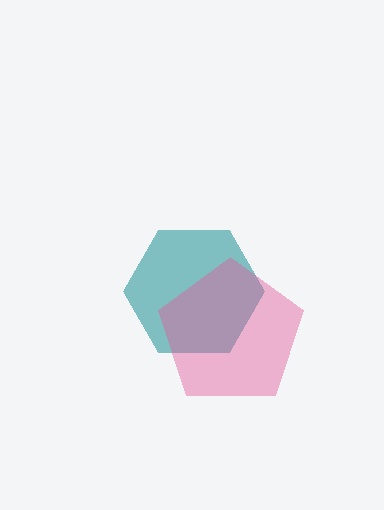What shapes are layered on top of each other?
The layered shapes are: a teal hexagon, a pink pentagon.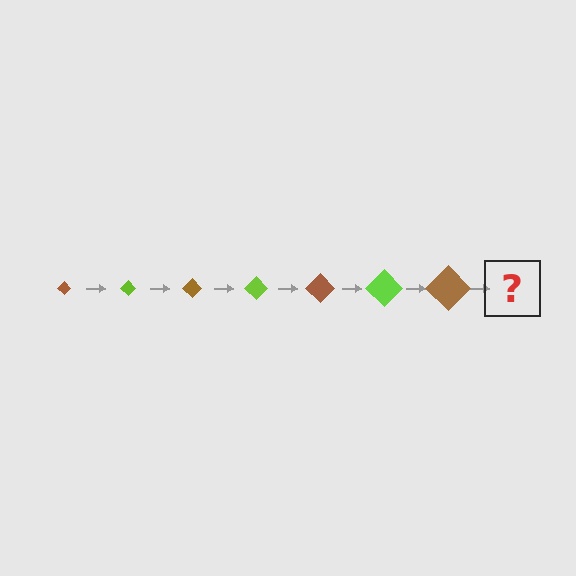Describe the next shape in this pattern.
It should be a lime diamond, larger than the previous one.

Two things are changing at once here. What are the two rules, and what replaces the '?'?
The two rules are that the diamond grows larger each step and the color cycles through brown and lime. The '?' should be a lime diamond, larger than the previous one.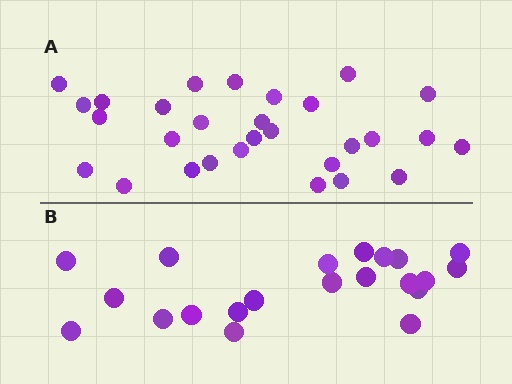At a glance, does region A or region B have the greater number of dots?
Region A (the top region) has more dots.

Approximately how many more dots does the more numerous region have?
Region A has roughly 8 or so more dots than region B.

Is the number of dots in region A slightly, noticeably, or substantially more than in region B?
Region A has noticeably more, but not dramatically so. The ratio is roughly 1.4 to 1.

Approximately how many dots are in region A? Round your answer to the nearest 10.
About 30 dots. (The exact count is 29, which rounds to 30.)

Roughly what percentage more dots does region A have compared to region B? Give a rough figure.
About 40% more.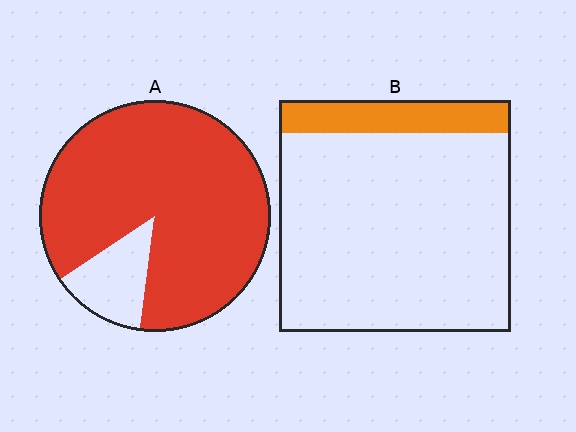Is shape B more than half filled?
No.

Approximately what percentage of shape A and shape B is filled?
A is approximately 85% and B is approximately 15%.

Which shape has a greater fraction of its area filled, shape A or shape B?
Shape A.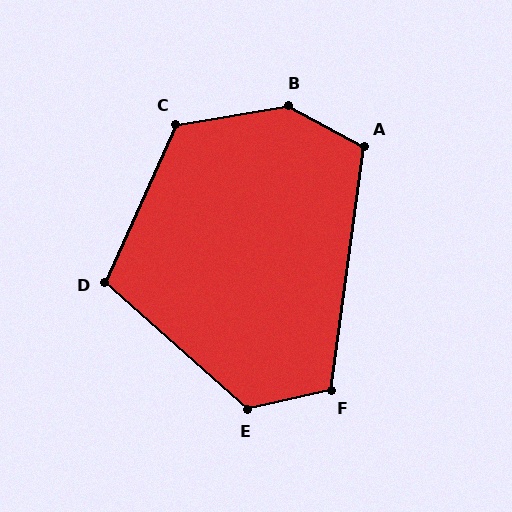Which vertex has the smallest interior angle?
D, at approximately 107 degrees.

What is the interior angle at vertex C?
Approximately 124 degrees (obtuse).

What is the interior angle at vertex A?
Approximately 111 degrees (obtuse).